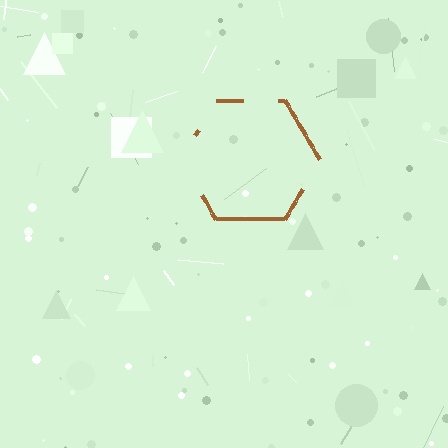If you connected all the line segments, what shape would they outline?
They would outline a hexagon.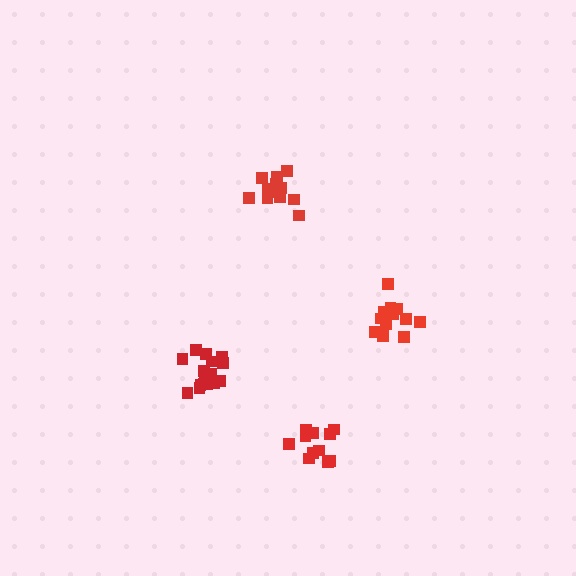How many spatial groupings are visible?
There are 4 spatial groupings.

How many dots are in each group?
Group 1: 14 dots, Group 2: 16 dots, Group 3: 13 dots, Group 4: 11 dots (54 total).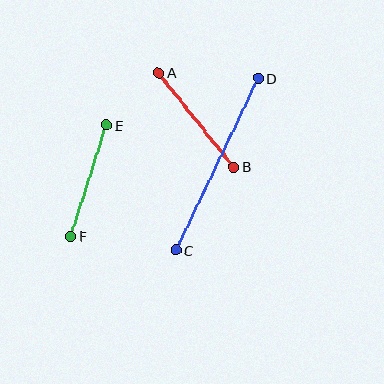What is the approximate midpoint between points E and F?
The midpoint is at approximately (89, 181) pixels.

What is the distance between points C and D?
The distance is approximately 190 pixels.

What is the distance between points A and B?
The distance is approximately 120 pixels.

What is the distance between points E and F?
The distance is approximately 117 pixels.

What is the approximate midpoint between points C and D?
The midpoint is at approximately (217, 164) pixels.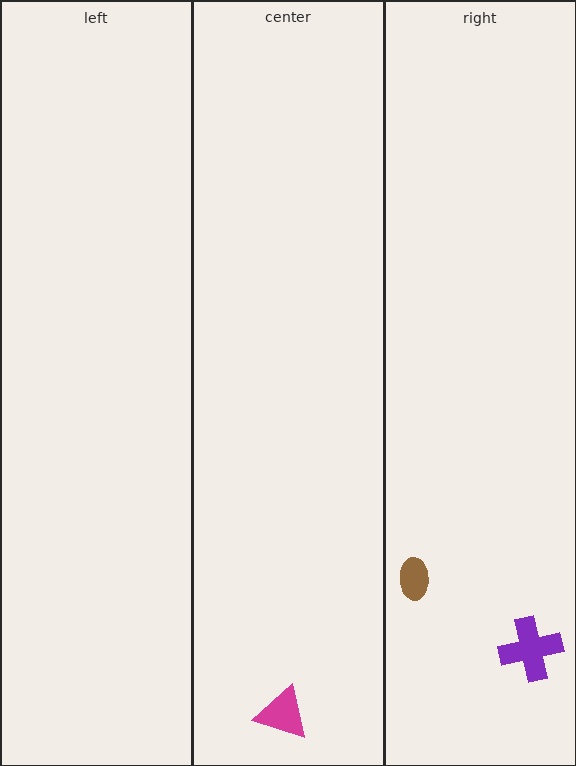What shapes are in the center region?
The magenta triangle.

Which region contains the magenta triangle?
The center region.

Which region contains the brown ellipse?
The right region.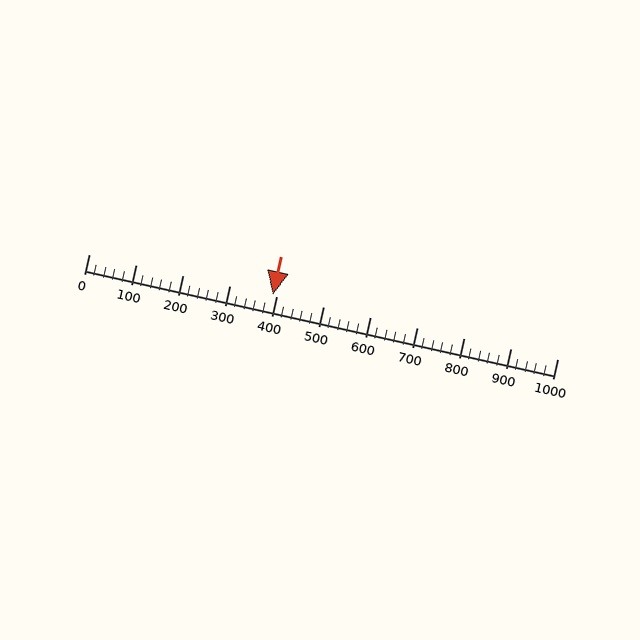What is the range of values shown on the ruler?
The ruler shows values from 0 to 1000.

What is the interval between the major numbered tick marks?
The major tick marks are spaced 100 units apart.